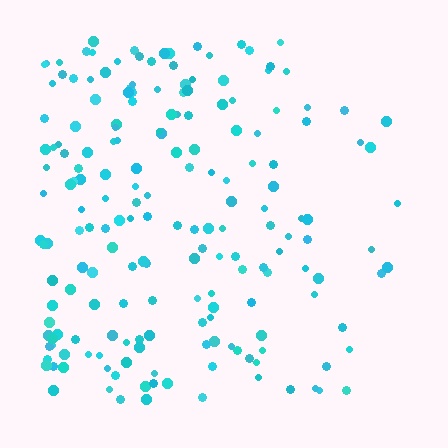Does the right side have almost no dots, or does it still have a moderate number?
Still a moderate number, just noticeably fewer than the left.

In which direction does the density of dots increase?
From right to left, with the left side densest.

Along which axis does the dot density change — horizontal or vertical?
Horizontal.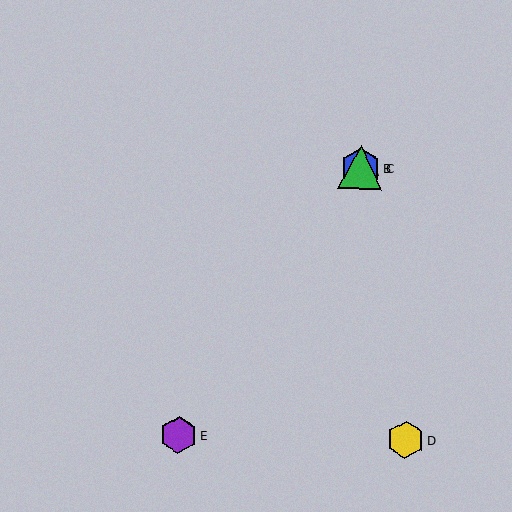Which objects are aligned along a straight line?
Objects A, B, C, E are aligned along a straight line.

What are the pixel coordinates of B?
Object B is at (360, 168).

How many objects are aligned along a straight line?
4 objects (A, B, C, E) are aligned along a straight line.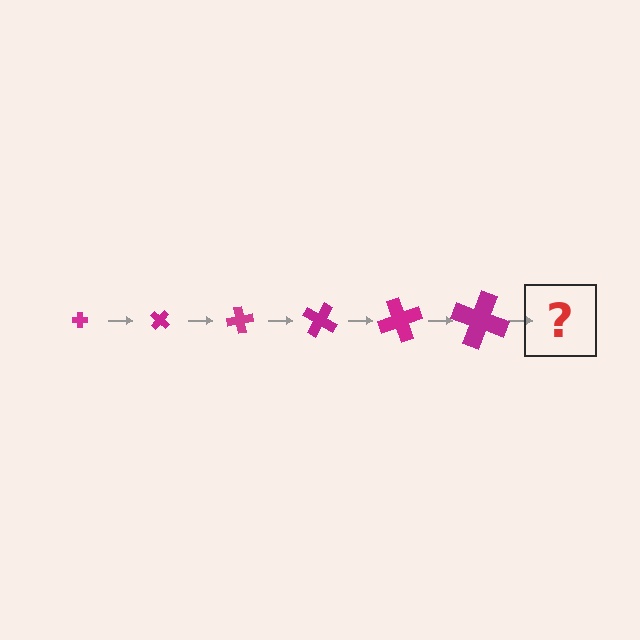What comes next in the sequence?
The next element should be a cross, larger than the previous one and rotated 240 degrees from the start.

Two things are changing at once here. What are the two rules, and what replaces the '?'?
The two rules are that the cross grows larger each step and it rotates 40 degrees each step. The '?' should be a cross, larger than the previous one and rotated 240 degrees from the start.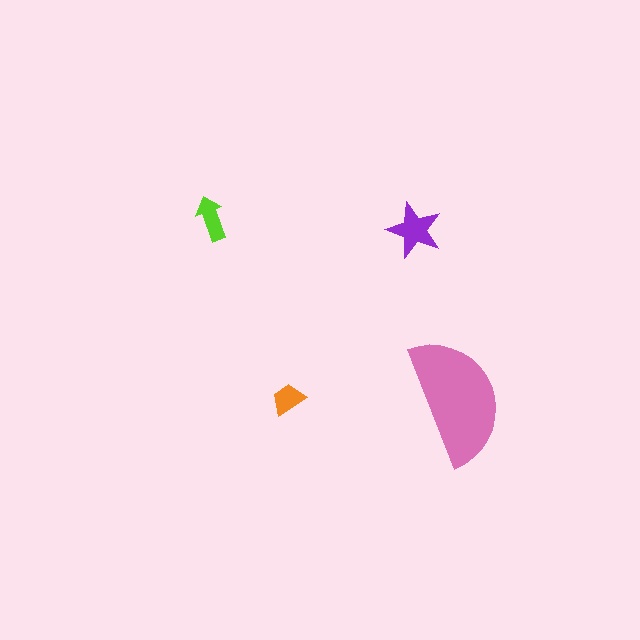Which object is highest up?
The lime arrow is topmost.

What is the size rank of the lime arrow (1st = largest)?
3rd.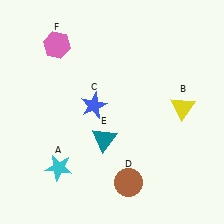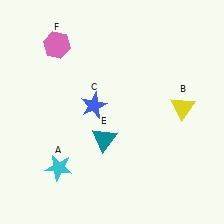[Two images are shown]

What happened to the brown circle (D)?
The brown circle (D) was removed in Image 2. It was in the bottom-right area of Image 1.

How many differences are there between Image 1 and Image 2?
There is 1 difference between the two images.